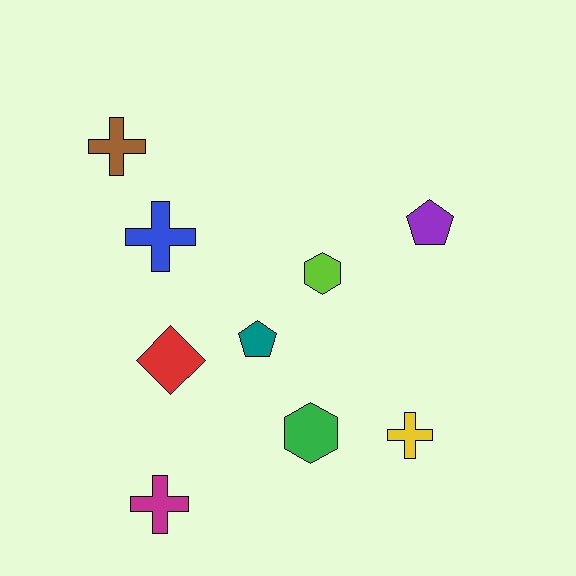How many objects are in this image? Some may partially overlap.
There are 9 objects.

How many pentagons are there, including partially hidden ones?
There are 2 pentagons.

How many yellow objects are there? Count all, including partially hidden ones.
There is 1 yellow object.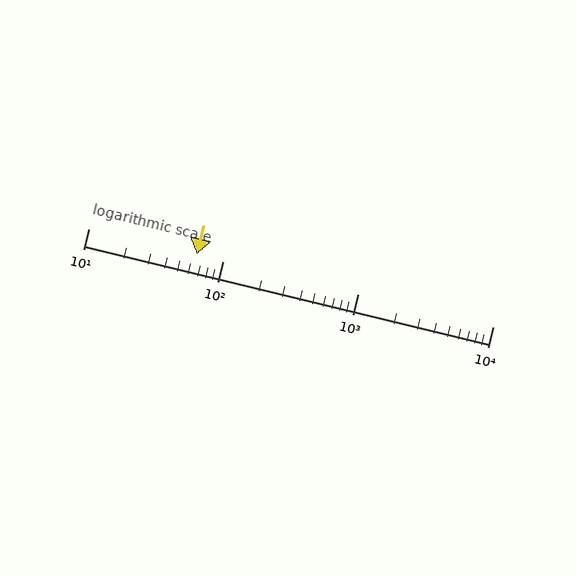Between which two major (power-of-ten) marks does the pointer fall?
The pointer is between 10 and 100.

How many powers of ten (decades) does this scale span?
The scale spans 3 decades, from 10 to 10000.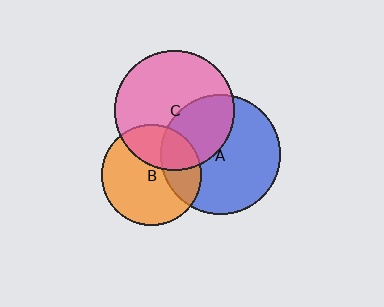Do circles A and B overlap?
Yes.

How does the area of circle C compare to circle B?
Approximately 1.4 times.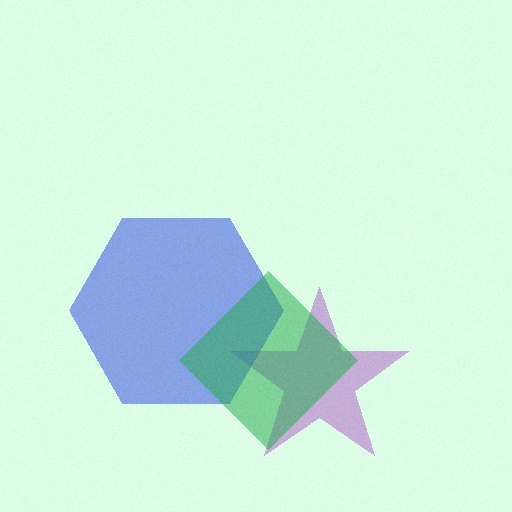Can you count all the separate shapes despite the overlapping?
Yes, there are 3 separate shapes.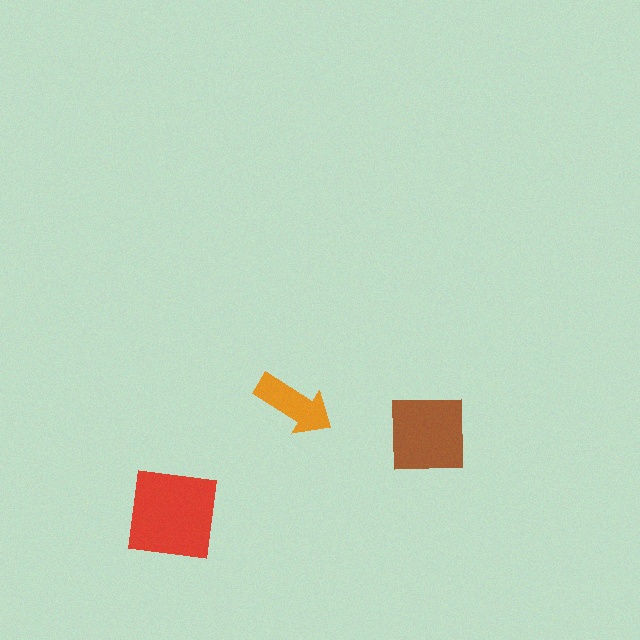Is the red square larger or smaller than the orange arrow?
Larger.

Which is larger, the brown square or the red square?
The red square.